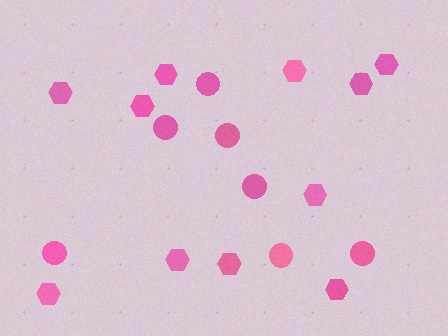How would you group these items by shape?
There are 2 groups: one group of circles (7) and one group of hexagons (11).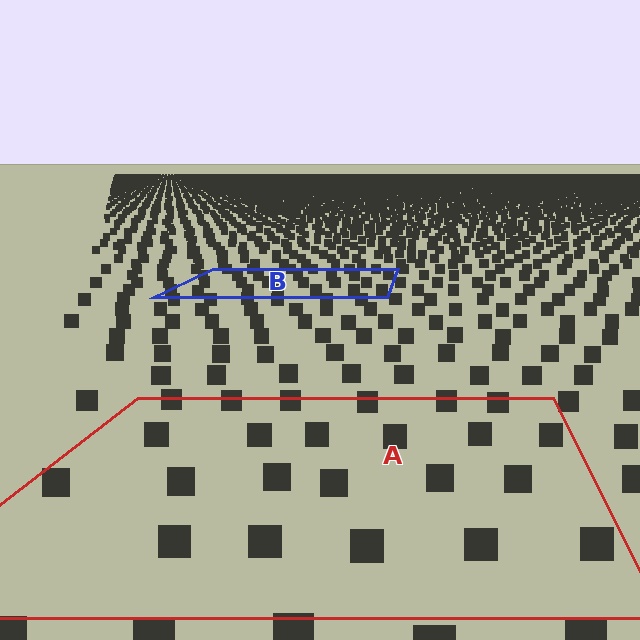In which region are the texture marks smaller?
The texture marks are smaller in region B, because it is farther away.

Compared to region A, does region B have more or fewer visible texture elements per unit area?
Region B has more texture elements per unit area — they are packed more densely because it is farther away.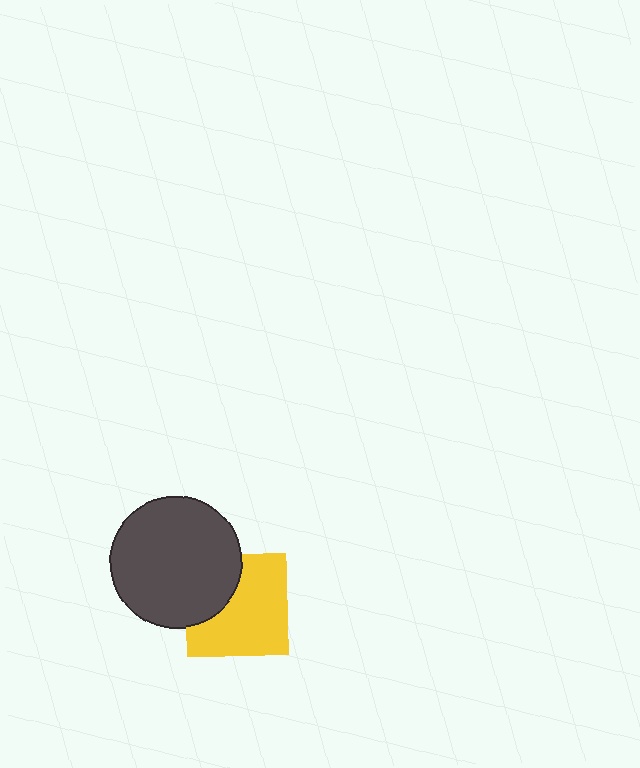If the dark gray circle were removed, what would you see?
You would see the complete yellow square.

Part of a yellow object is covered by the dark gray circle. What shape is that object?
It is a square.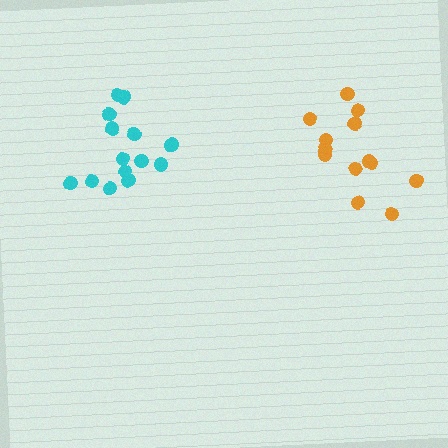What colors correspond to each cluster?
The clusters are colored: orange, cyan.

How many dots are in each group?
Group 1: 14 dots, Group 2: 14 dots (28 total).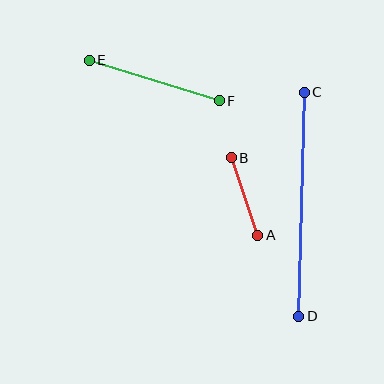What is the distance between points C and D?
The distance is approximately 224 pixels.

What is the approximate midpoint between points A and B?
The midpoint is at approximately (244, 196) pixels.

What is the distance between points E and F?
The distance is approximately 136 pixels.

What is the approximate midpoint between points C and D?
The midpoint is at approximately (301, 204) pixels.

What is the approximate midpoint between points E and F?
The midpoint is at approximately (154, 81) pixels.